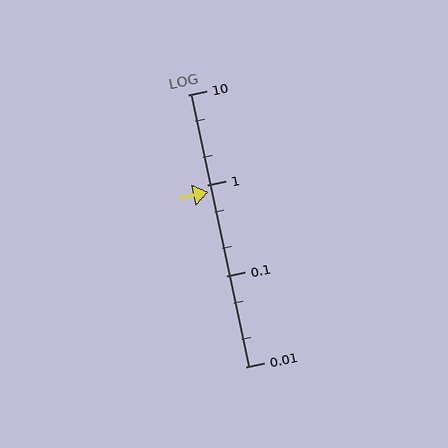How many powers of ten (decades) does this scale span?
The scale spans 3 decades, from 0.01 to 10.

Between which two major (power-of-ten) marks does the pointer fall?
The pointer is between 0.1 and 1.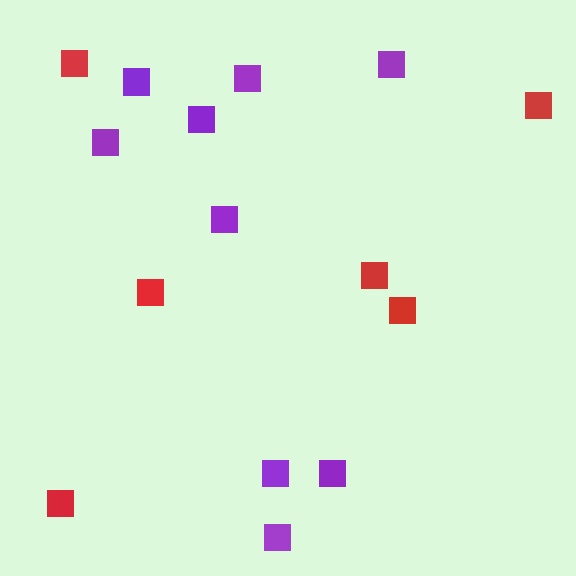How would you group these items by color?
There are 2 groups: one group of purple squares (9) and one group of red squares (6).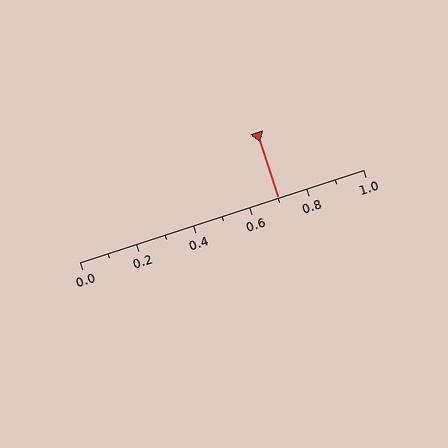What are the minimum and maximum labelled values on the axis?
The axis runs from 0.0 to 1.0.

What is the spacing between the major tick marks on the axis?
The major ticks are spaced 0.2 apart.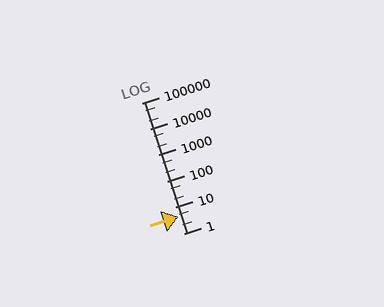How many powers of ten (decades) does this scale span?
The scale spans 5 decades, from 1 to 100000.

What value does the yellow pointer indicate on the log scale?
The pointer indicates approximately 4.3.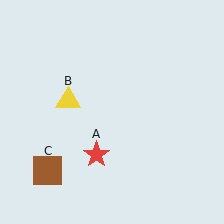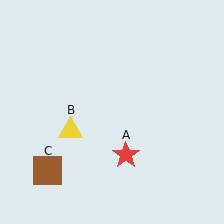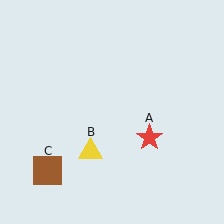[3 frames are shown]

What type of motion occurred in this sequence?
The red star (object A), yellow triangle (object B) rotated counterclockwise around the center of the scene.